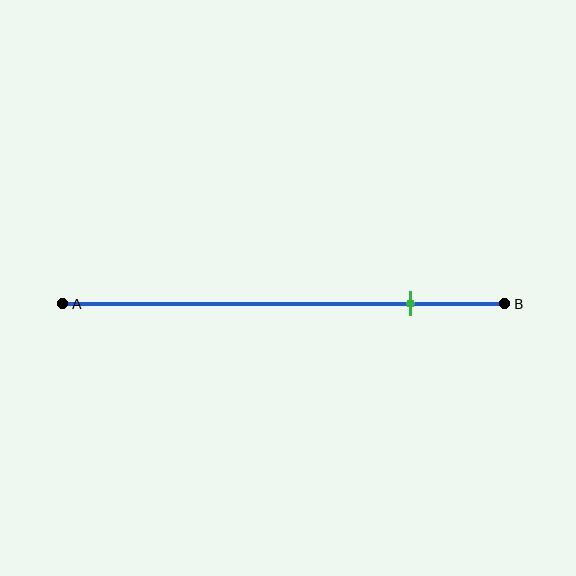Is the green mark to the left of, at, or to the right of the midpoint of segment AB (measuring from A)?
The green mark is to the right of the midpoint of segment AB.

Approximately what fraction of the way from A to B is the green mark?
The green mark is approximately 80% of the way from A to B.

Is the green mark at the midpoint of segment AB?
No, the mark is at about 80% from A, not at the 50% midpoint.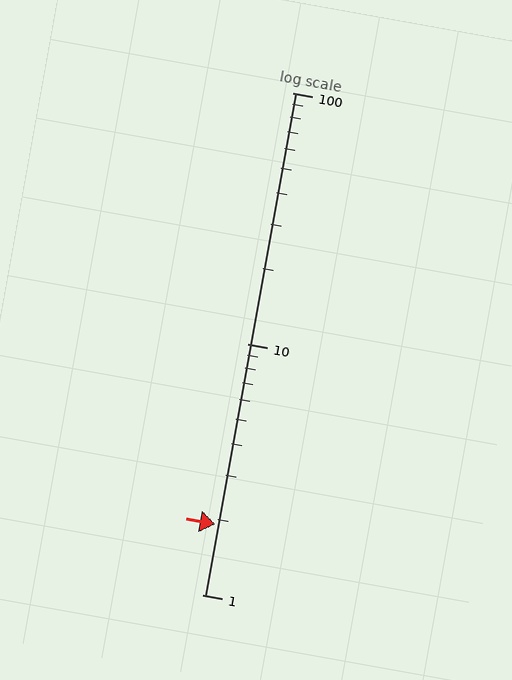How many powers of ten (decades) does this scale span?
The scale spans 2 decades, from 1 to 100.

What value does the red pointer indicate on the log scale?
The pointer indicates approximately 1.9.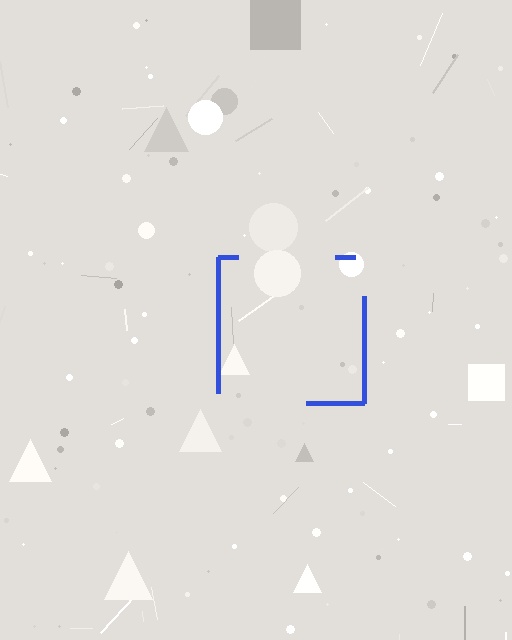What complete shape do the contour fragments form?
The contour fragments form a square.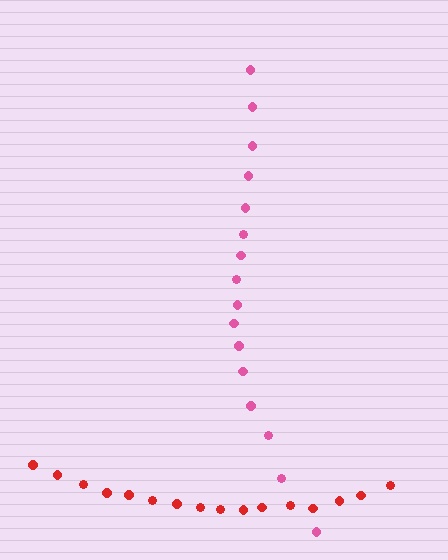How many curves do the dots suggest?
There are 2 distinct paths.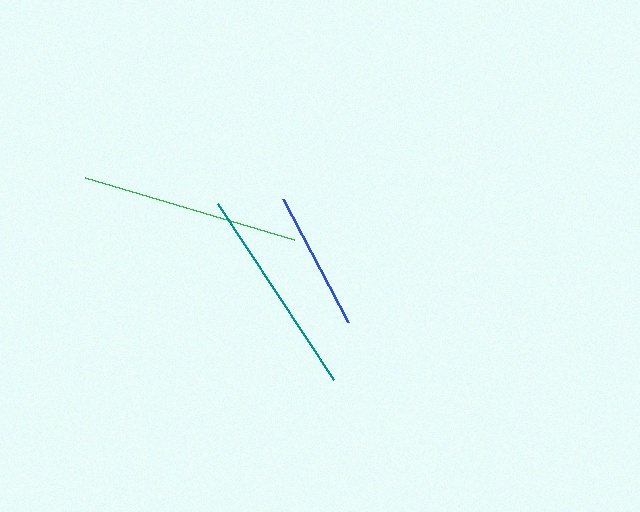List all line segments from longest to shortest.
From longest to shortest: green, teal, blue.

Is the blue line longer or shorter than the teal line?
The teal line is longer than the blue line.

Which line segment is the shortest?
The blue line is the shortest at approximately 139 pixels.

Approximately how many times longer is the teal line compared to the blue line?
The teal line is approximately 1.5 times the length of the blue line.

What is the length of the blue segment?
The blue segment is approximately 139 pixels long.